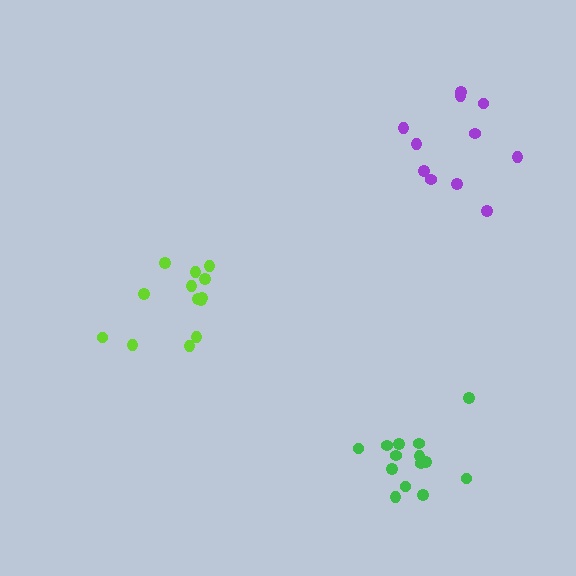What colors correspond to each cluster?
The clusters are colored: purple, lime, green.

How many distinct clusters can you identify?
There are 3 distinct clusters.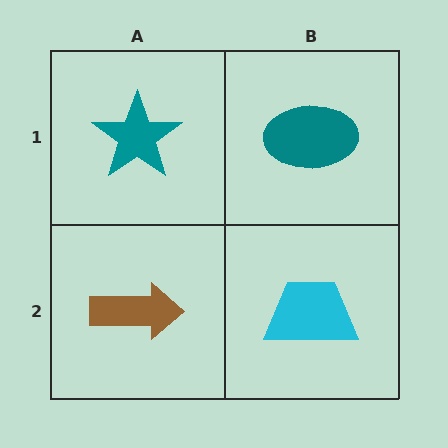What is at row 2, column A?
A brown arrow.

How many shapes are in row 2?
2 shapes.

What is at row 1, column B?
A teal ellipse.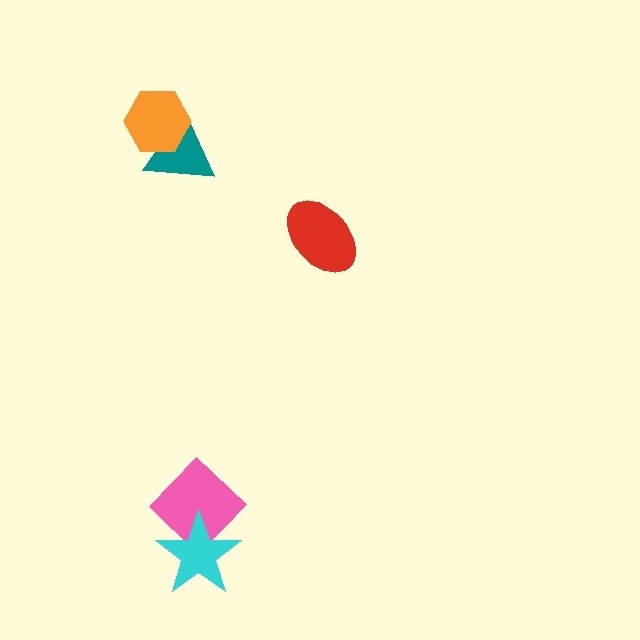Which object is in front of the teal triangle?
The orange hexagon is in front of the teal triangle.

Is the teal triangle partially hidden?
Yes, it is partially covered by another shape.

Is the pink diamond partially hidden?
Yes, it is partially covered by another shape.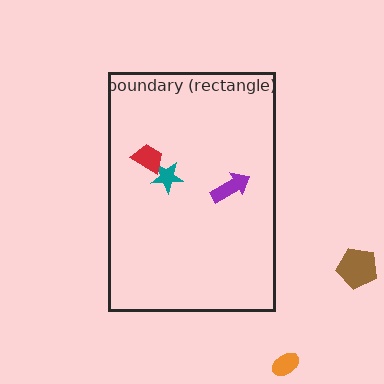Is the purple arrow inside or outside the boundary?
Inside.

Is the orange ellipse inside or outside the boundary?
Outside.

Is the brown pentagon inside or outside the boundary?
Outside.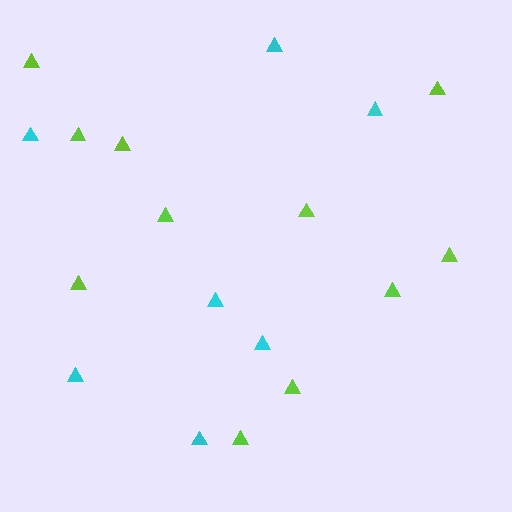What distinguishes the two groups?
There are 2 groups: one group of lime triangles (11) and one group of cyan triangles (7).